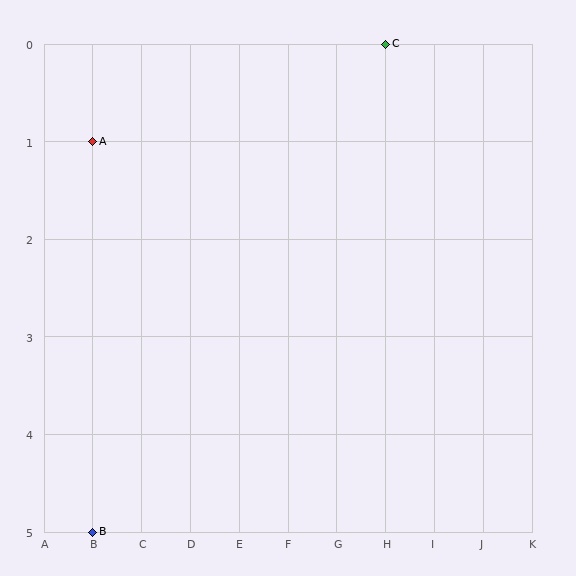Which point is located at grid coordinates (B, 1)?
Point A is at (B, 1).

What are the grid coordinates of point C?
Point C is at grid coordinates (H, 0).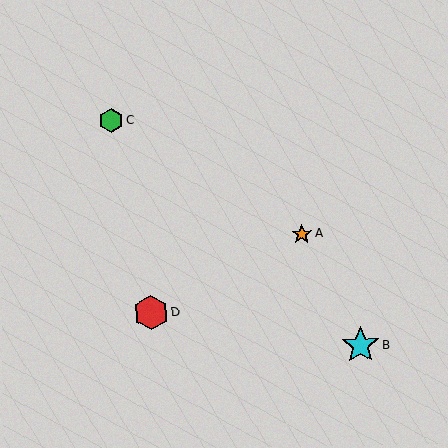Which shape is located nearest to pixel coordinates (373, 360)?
The cyan star (labeled B) at (360, 345) is nearest to that location.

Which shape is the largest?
The cyan star (labeled B) is the largest.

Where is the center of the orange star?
The center of the orange star is at (302, 234).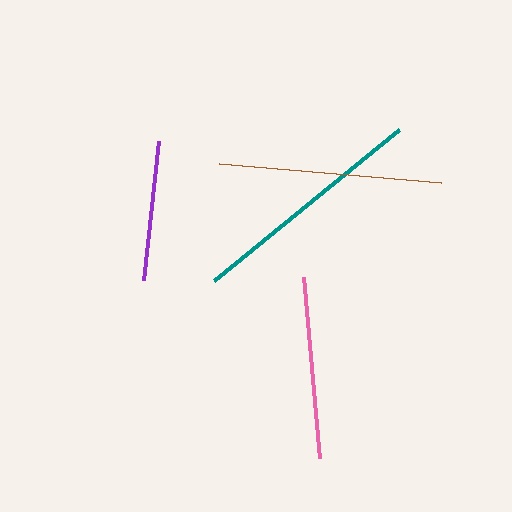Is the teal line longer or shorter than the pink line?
The teal line is longer than the pink line.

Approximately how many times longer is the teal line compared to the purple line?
The teal line is approximately 1.7 times the length of the purple line.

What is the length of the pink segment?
The pink segment is approximately 181 pixels long.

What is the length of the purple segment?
The purple segment is approximately 139 pixels long.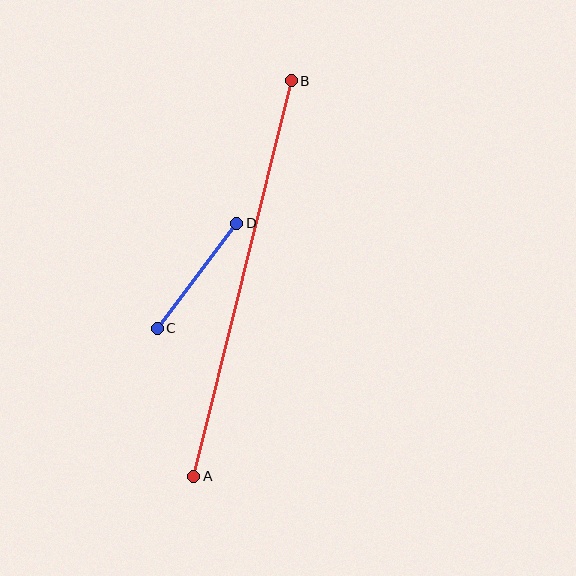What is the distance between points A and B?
The distance is approximately 407 pixels.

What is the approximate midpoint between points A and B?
The midpoint is at approximately (243, 279) pixels.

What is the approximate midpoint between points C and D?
The midpoint is at approximately (197, 276) pixels.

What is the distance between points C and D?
The distance is approximately 132 pixels.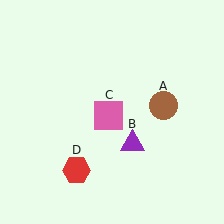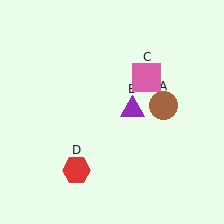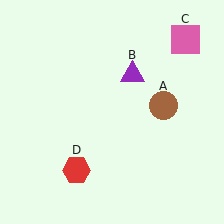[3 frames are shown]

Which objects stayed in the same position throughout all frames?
Brown circle (object A) and red hexagon (object D) remained stationary.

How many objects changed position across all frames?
2 objects changed position: purple triangle (object B), pink square (object C).